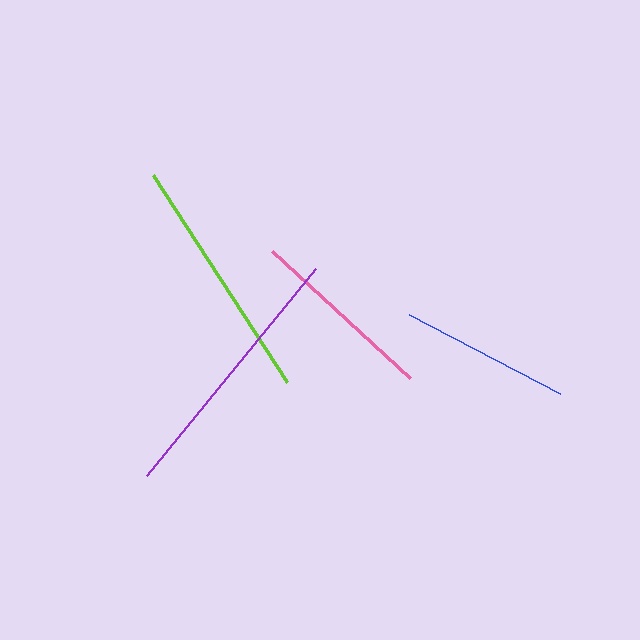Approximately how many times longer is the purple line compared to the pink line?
The purple line is approximately 1.4 times the length of the pink line.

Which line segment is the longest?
The purple line is the longest at approximately 268 pixels.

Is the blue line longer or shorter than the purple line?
The purple line is longer than the blue line.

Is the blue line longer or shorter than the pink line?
The pink line is longer than the blue line.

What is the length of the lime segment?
The lime segment is approximately 247 pixels long.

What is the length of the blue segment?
The blue segment is approximately 171 pixels long.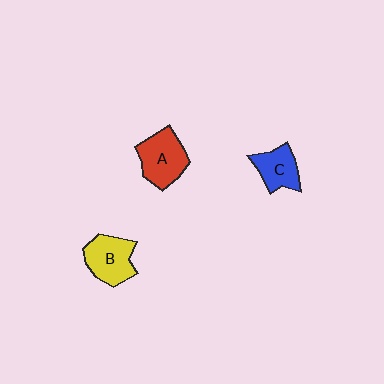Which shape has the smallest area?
Shape C (blue).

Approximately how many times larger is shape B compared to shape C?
Approximately 1.3 times.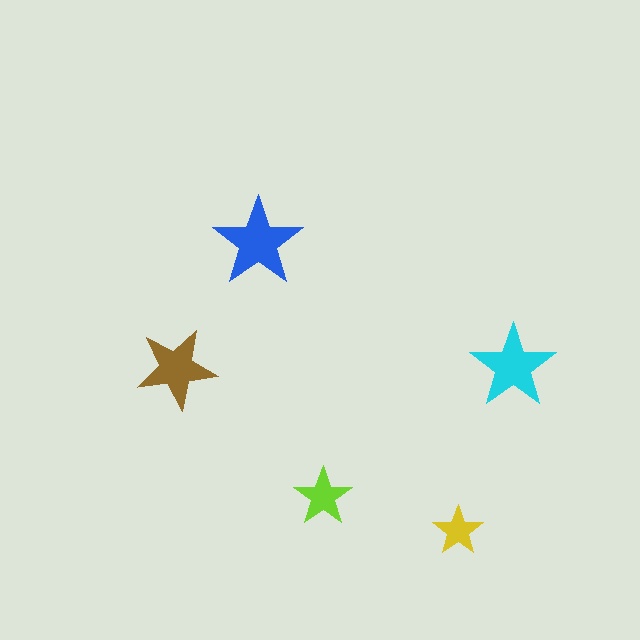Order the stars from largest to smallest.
the blue one, the cyan one, the brown one, the lime one, the yellow one.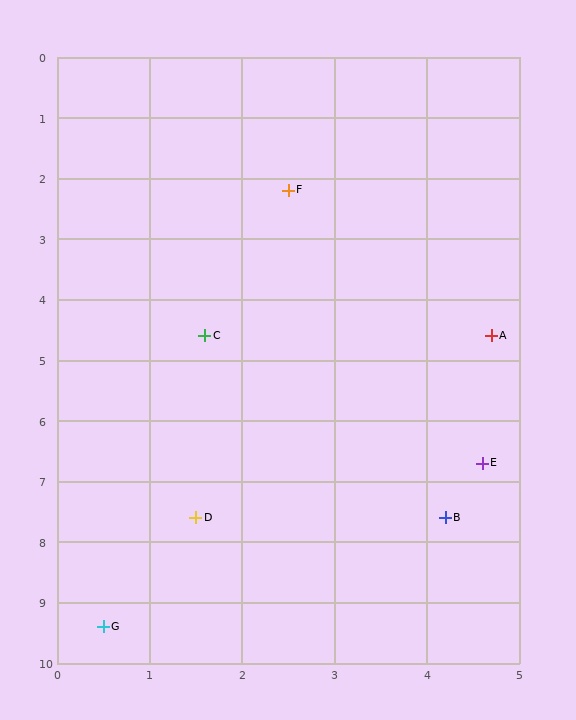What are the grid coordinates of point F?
Point F is at approximately (2.5, 2.2).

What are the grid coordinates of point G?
Point G is at approximately (0.5, 9.4).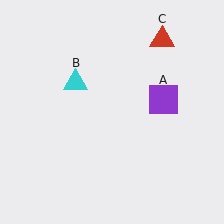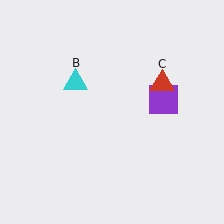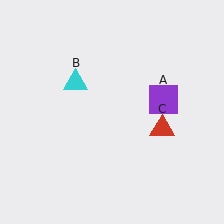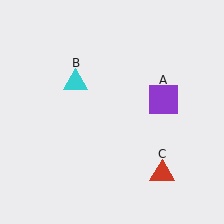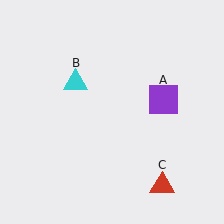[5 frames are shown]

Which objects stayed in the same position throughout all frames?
Purple square (object A) and cyan triangle (object B) remained stationary.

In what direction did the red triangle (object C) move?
The red triangle (object C) moved down.